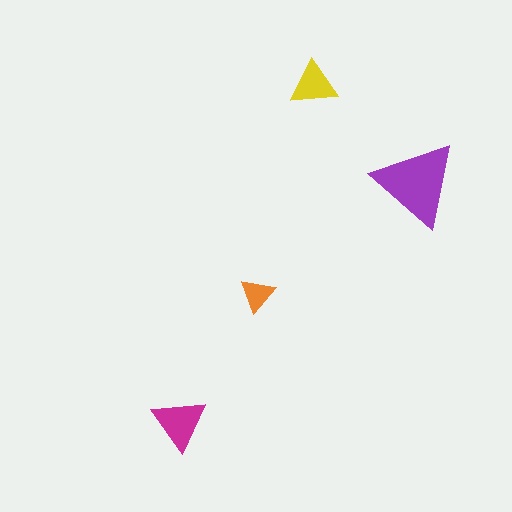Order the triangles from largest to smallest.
the purple one, the magenta one, the yellow one, the orange one.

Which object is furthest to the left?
The magenta triangle is leftmost.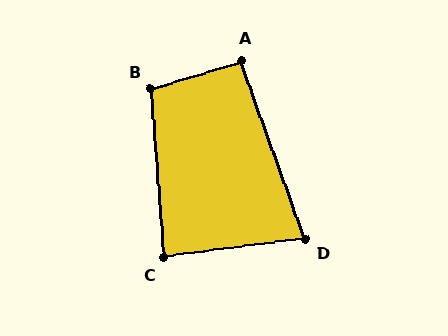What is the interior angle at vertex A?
Approximately 93 degrees (approximately right).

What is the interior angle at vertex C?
Approximately 87 degrees (approximately right).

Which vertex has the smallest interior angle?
D, at approximately 77 degrees.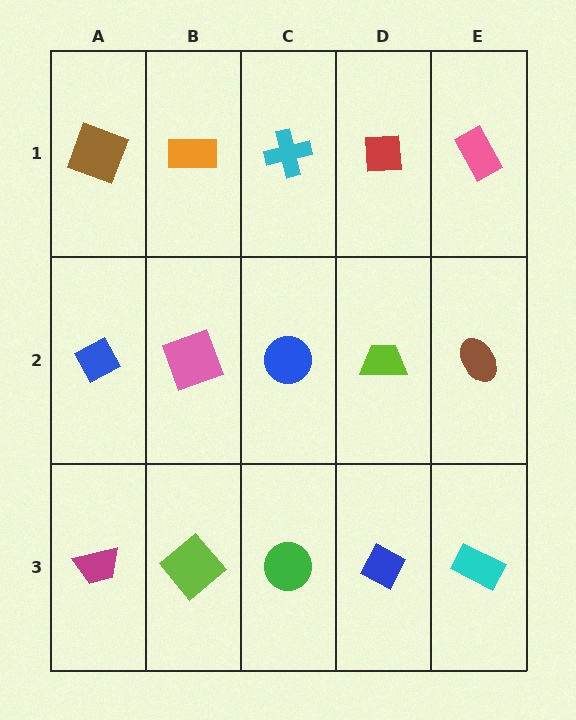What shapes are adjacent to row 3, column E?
A brown ellipse (row 2, column E), a blue diamond (row 3, column D).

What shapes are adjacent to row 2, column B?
An orange rectangle (row 1, column B), a lime diamond (row 3, column B), a blue diamond (row 2, column A), a blue circle (row 2, column C).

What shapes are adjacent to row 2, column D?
A red square (row 1, column D), a blue diamond (row 3, column D), a blue circle (row 2, column C), a brown ellipse (row 2, column E).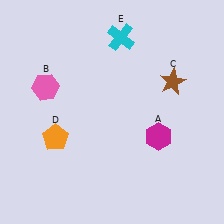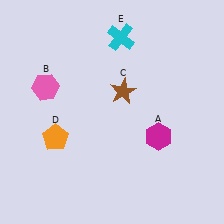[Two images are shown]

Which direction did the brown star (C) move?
The brown star (C) moved left.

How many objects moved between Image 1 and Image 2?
1 object moved between the two images.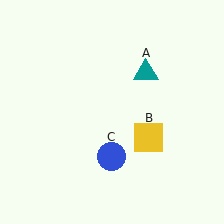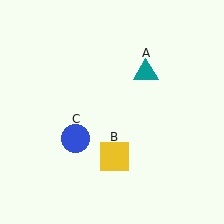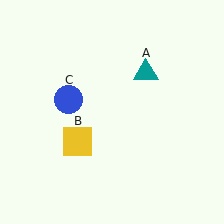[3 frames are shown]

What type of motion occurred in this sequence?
The yellow square (object B), blue circle (object C) rotated clockwise around the center of the scene.